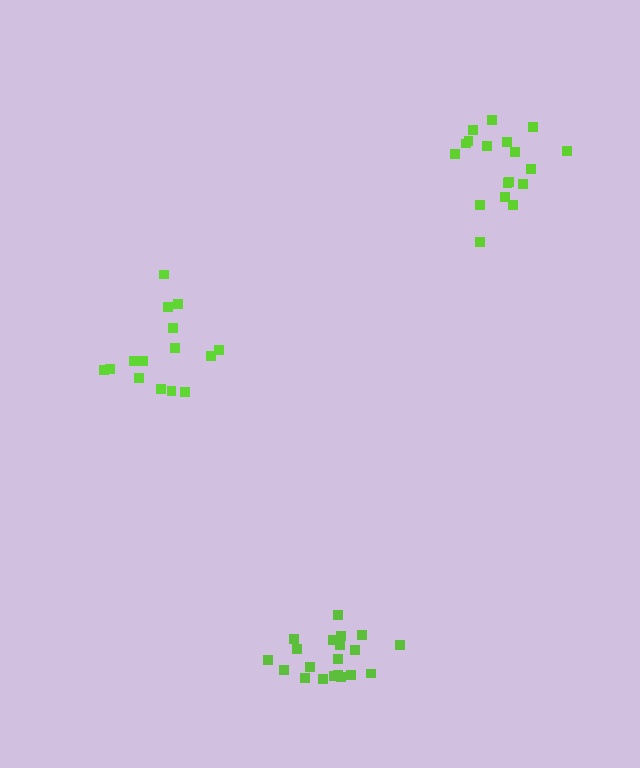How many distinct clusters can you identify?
There are 3 distinct clusters.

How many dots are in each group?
Group 1: 15 dots, Group 2: 20 dots, Group 3: 18 dots (53 total).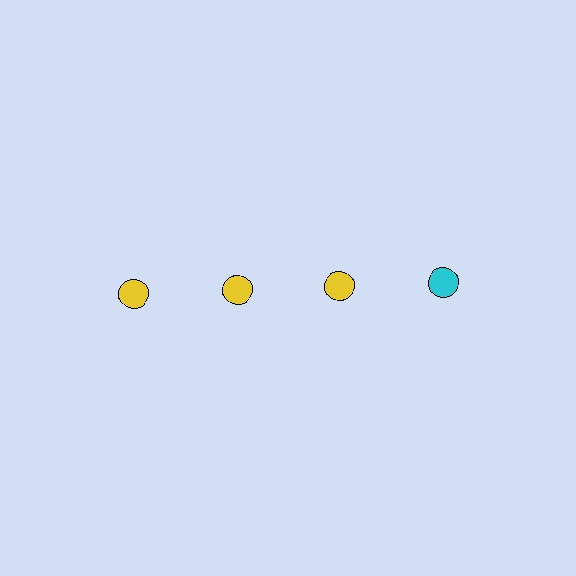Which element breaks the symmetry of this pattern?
The cyan circle in the top row, second from right column breaks the symmetry. All other shapes are yellow circles.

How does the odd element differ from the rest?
It has a different color: cyan instead of yellow.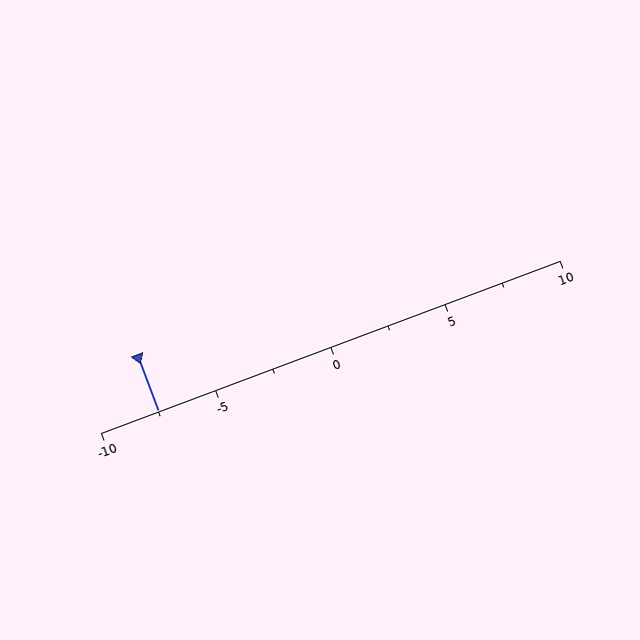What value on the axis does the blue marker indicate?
The marker indicates approximately -7.5.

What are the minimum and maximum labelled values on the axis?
The axis runs from -10 to 10.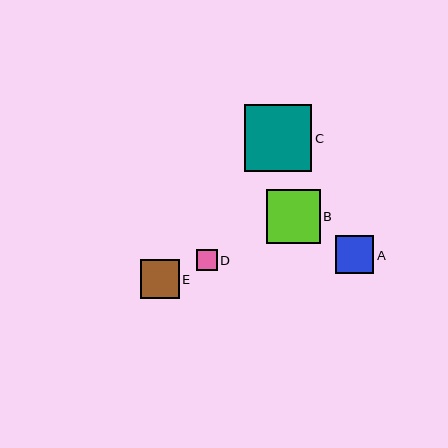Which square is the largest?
Square C is the largest with a size of approximately 67 pixels.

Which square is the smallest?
Square D is the smallest with a size of approximately 21 pixels.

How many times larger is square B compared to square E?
Square B is approximately 1.4 times the size of square E.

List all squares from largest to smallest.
From largest to smallest: C, B, E, A, D.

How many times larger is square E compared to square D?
Square E is approximately 1.9 times the size of square D.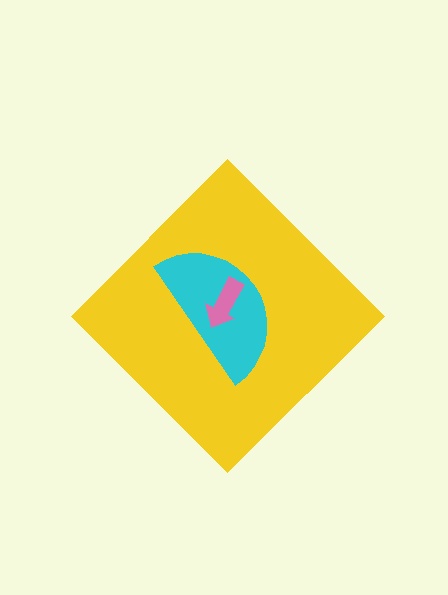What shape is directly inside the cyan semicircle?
The pink arrow.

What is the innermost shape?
The pink arrow.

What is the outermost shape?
The yellow diamond.